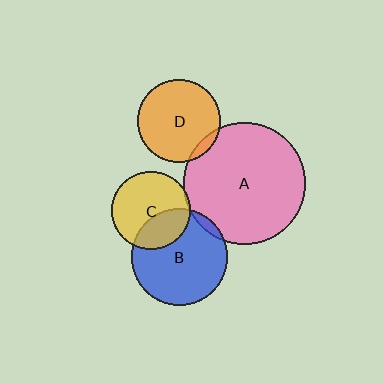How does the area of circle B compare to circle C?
Approximately 1.5 times.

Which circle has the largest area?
Circle A (pink).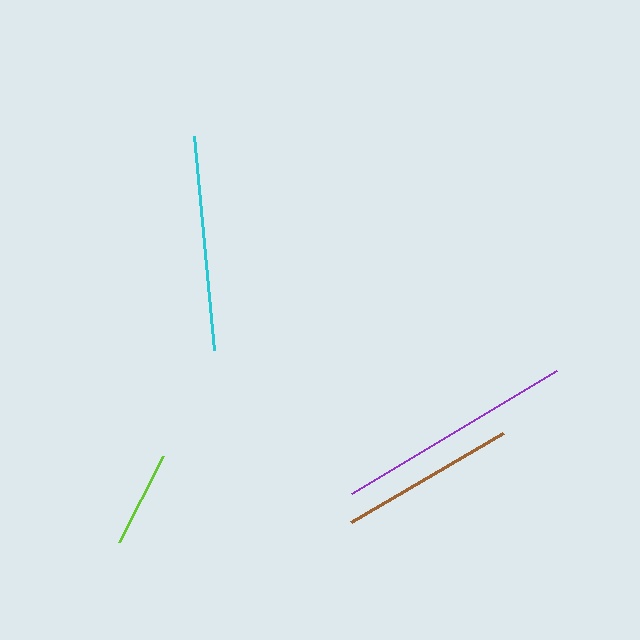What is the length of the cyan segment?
The cyan segment is approximately 215 pixels long.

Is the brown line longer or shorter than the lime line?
The brown line is longer than the lime line.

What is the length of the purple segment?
The purple segment is approximately 239 pixels long.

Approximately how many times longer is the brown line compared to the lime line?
The brown line is approximately 1.8 times the length of the lime line.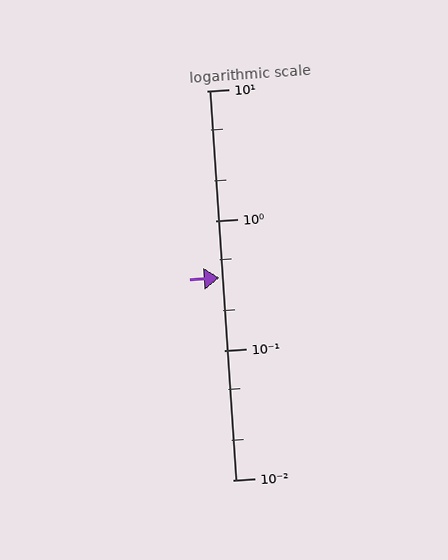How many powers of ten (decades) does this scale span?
The scale spans 3 decades, from 0.01 to 10.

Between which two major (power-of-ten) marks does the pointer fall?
The pointer is between 0.1 and 1.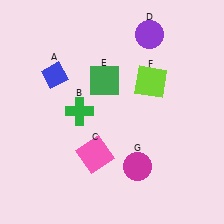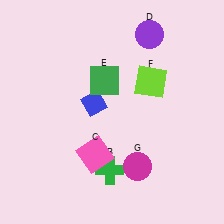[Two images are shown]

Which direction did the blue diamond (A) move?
The blue diamond (A) moved right.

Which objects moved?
The objects that moved are: the blue diamond (A), the green cross (B).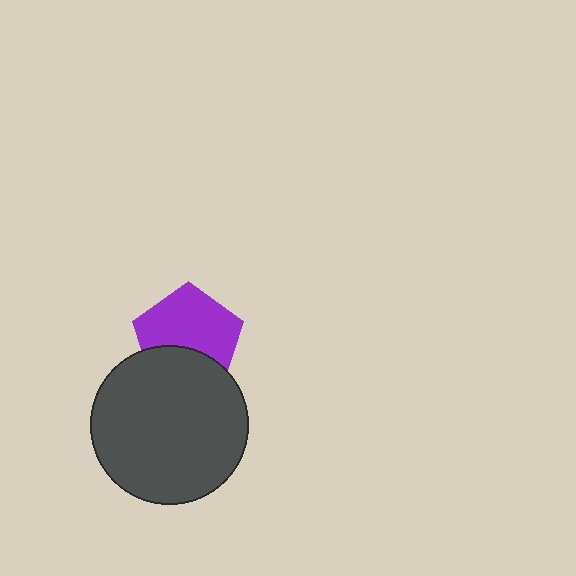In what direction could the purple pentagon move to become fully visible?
The purple pentagon could move up. That would shift it out from behind the dark gray circle entirely.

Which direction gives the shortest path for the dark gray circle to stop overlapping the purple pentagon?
Moving down gives the shortest separation.